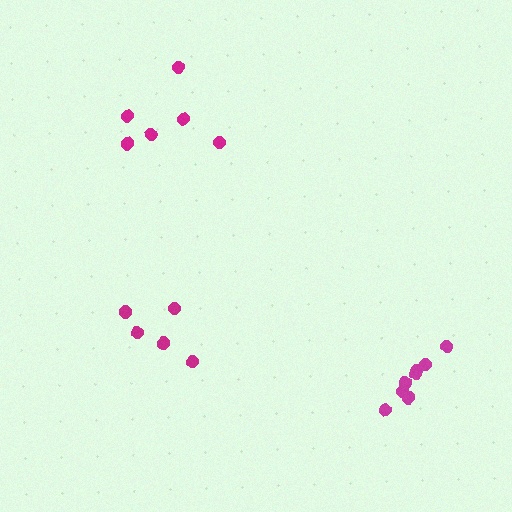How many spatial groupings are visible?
There are 3 spatial groupings.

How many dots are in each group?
Group 1: 6 dots, Group 2: 8 dots, Group 3: 5 dots (19 total).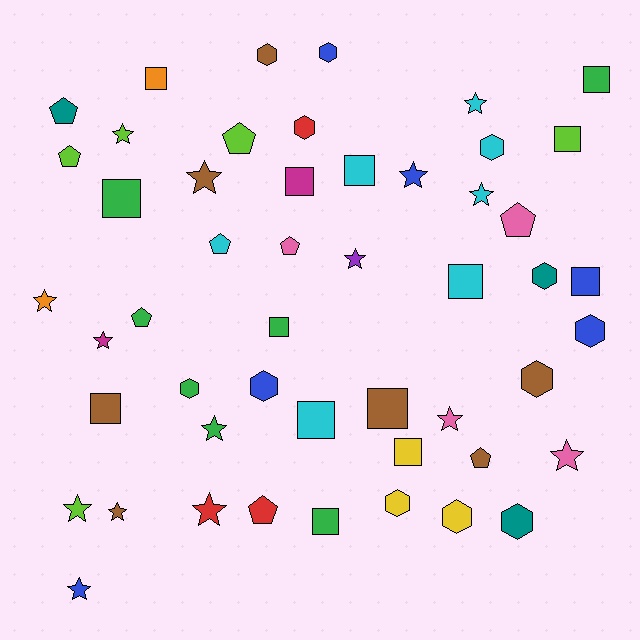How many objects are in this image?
There are 50 objects.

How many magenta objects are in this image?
There are 2 magenta objects.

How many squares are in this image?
There are 14 squares.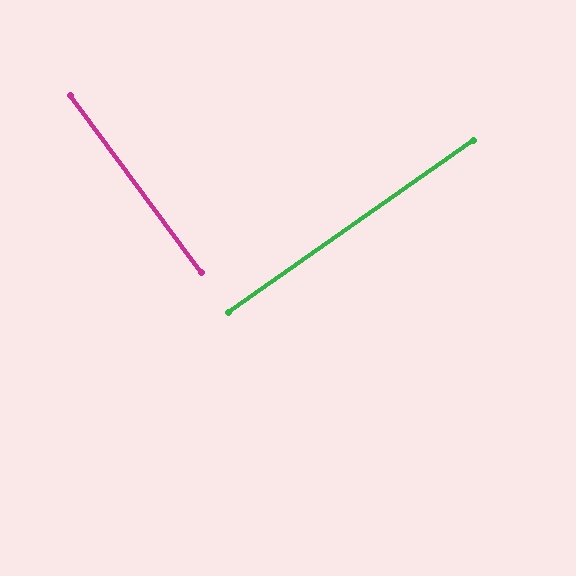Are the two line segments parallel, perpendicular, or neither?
Perpendicular — they meet at approximately 89°.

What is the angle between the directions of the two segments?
Approximately 89 degrees.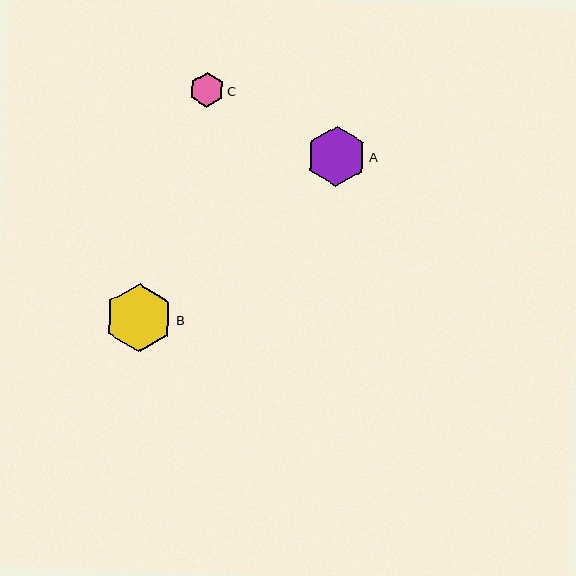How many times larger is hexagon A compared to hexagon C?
Hexagon A is approximately 1.7 times the size of hexagon C.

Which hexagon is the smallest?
Hexagon C is the smallest with a size of approximately 34 pixels.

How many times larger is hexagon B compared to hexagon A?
Hexagon B is approximately 1.1 times the size of hexagon A.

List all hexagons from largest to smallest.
From largest to smallest: B, A, C.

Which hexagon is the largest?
Hexagon B is the largest with a size of approximately 68 pixels.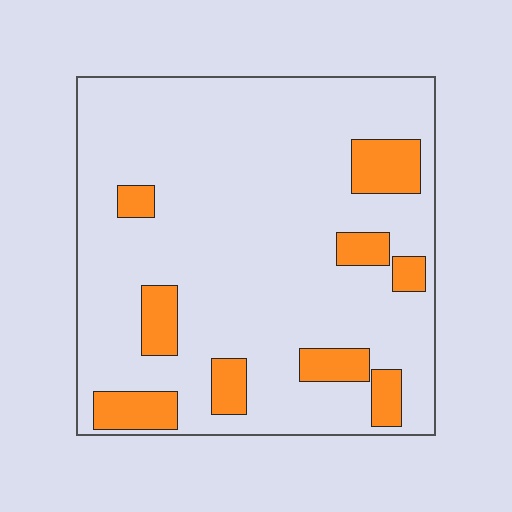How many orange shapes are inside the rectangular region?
9.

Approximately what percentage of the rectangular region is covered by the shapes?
Approximately 15%.